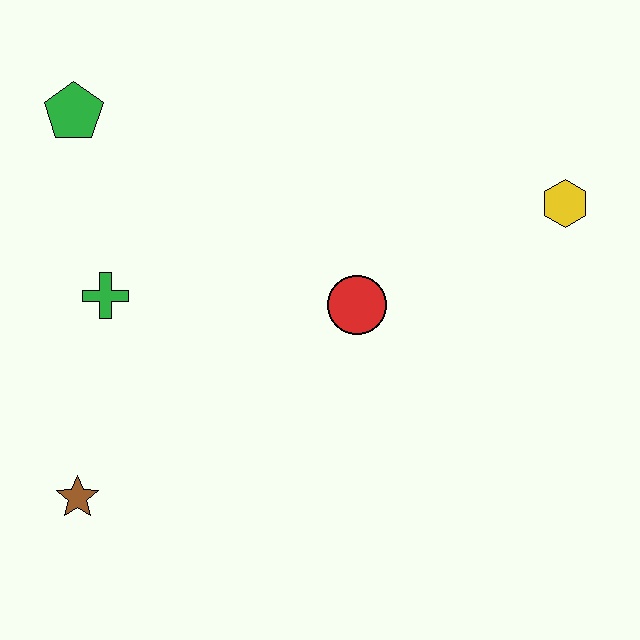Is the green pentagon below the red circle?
No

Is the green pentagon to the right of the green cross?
No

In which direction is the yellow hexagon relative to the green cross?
The yellow hexagon is to the right of the green cross.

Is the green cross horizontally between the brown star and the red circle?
Yes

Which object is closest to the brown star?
The green cross is closest to the brown star.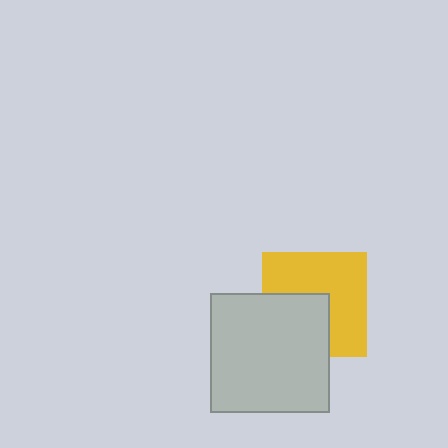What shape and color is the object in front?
The object in front is a light gray square.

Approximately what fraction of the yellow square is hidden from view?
Roughly 39% of the yellow square is hidden behind the light gray square.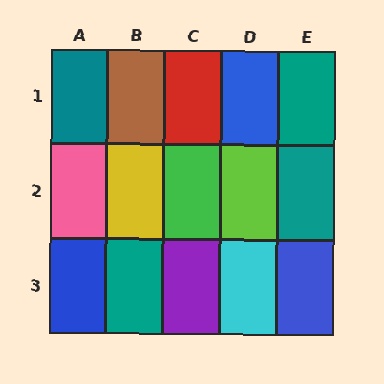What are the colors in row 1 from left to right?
Teal, brown, red, blue, teal.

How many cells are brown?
1 cell is brown.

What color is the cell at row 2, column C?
Green.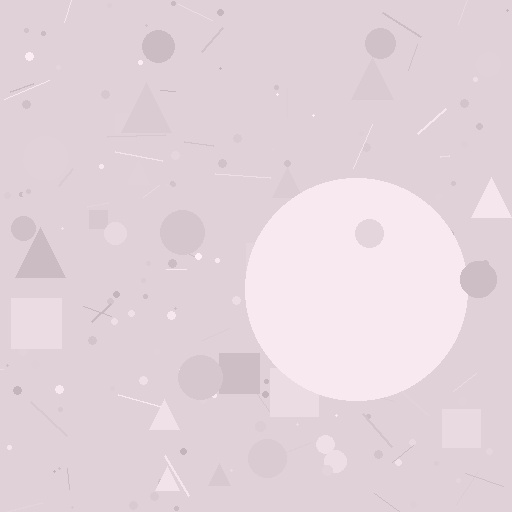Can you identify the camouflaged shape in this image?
The camouflaged shape is a circle.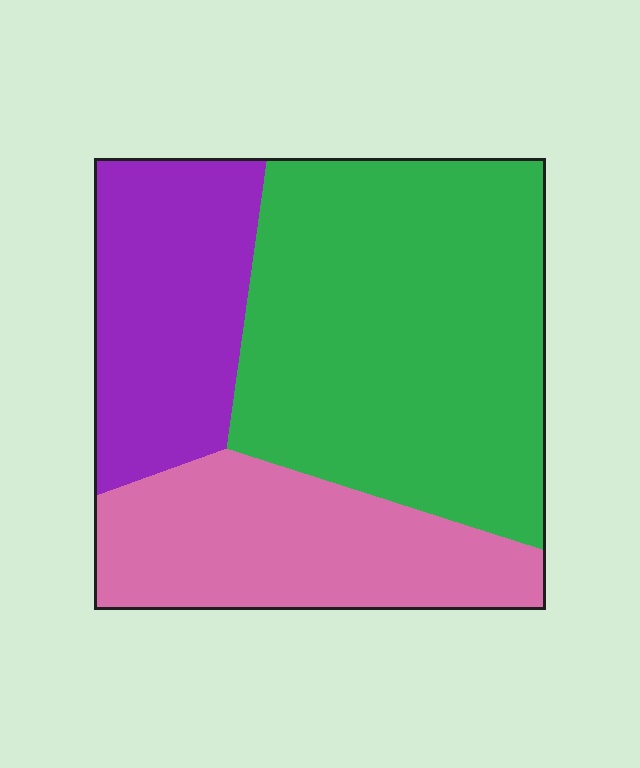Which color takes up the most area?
Green, at roughly 50%.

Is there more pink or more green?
Green.